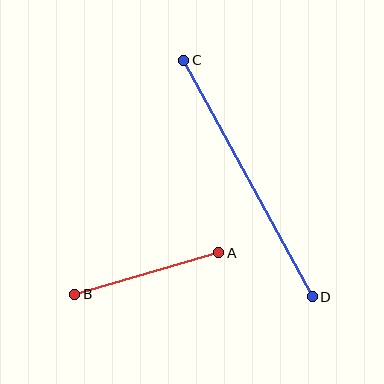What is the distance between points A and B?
The distance is approximately 149 pixels.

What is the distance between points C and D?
The distance is approximately 269 pixels.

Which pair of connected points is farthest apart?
Points C and D are farthest apart.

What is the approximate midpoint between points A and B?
The midpoint is at approximately (147, 273) pixels.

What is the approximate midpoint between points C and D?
The midpoint is at approximately (248, 179) pixels.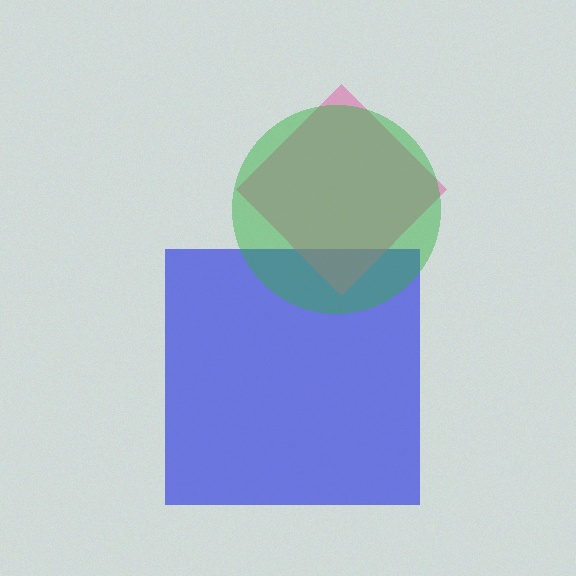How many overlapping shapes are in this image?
There are 3 overlapping shapes in the image.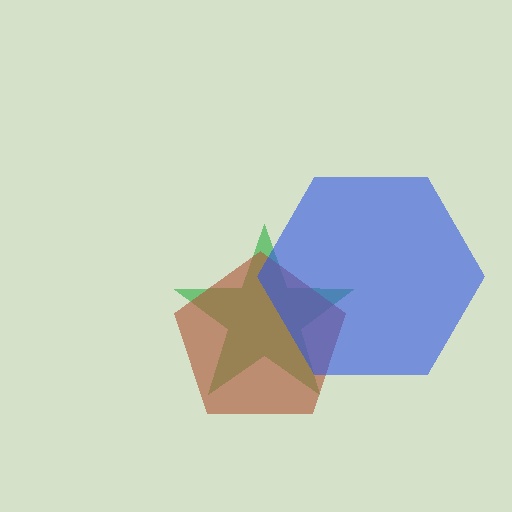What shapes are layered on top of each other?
The layered shapes are: a green star, a brown pentagon, a blue hexagon.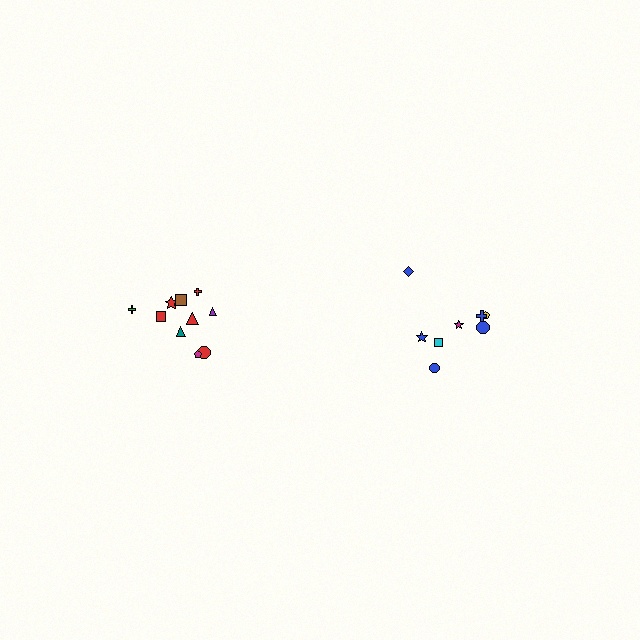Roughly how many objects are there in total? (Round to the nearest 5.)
Roughly 20 objects in total.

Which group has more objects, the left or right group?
The left group.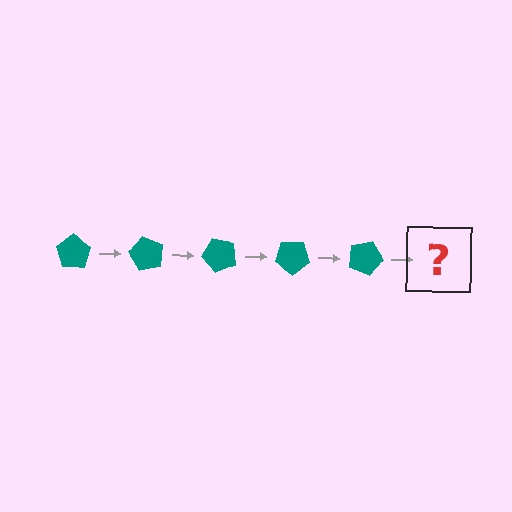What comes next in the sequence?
The next element should be a teal pentagon rotated 300 degrees.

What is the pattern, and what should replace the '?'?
The pattern is that the pentagon rotates 60 degrees each step. The '?' should be a teal pentagon rotated 300 degrees.